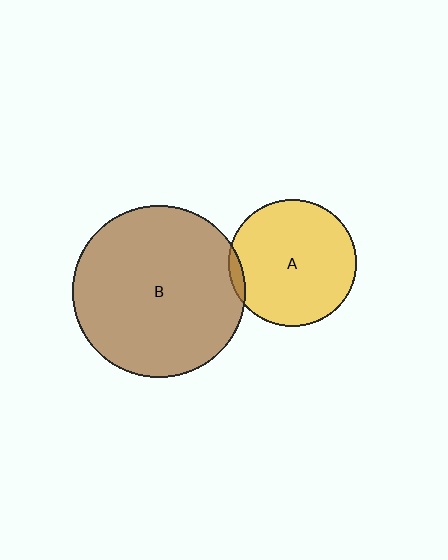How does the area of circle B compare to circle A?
Approximately 1.8 times.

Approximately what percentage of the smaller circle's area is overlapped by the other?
Approximately 5%.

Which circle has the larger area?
Circle B (brown).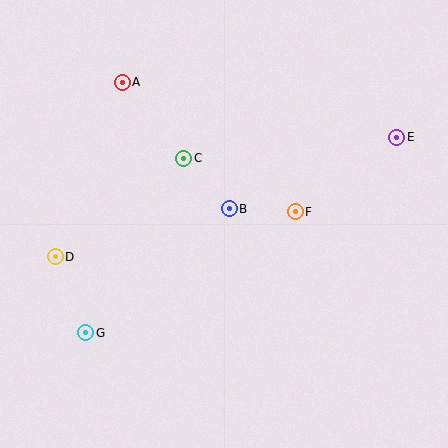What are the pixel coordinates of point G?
Point G is at (86, 333).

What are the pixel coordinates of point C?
Point C is at (184, 158).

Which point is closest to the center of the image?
Point B at (229, 209) is closest to the center.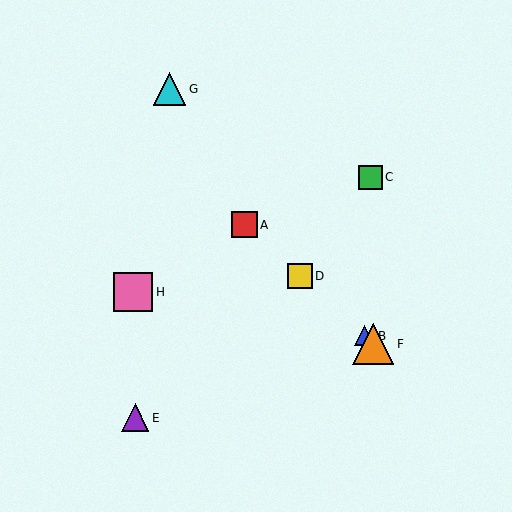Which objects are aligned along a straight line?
Objects A, B, D, F are aligned along a straight line.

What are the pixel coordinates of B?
Object B is at (364, 336).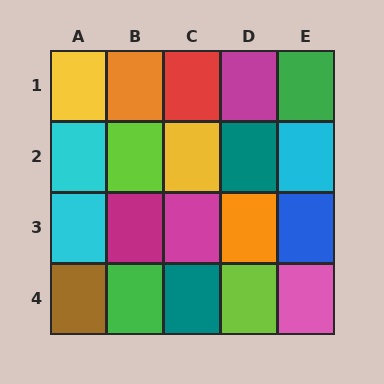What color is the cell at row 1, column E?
Green.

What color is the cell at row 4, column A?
Brown.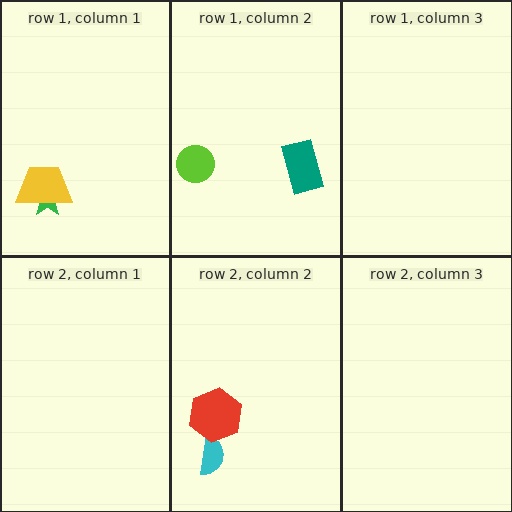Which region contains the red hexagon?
The row 2, column 2 region.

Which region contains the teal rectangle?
The row 1, column 2 region.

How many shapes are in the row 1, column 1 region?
2.